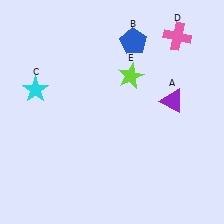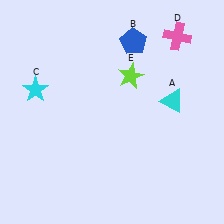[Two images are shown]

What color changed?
The triangle (A) changed from purple in Image 1 to cyan in Image 2.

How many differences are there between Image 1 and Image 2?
There is 1 difference between the two images.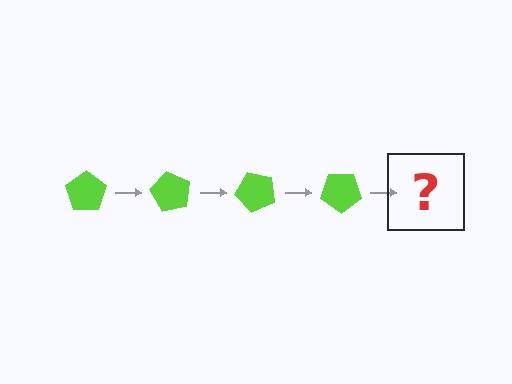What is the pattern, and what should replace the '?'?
The pattern is that the pentagon rotates 60 degrees each step. The '?' should be a lime pentagon rotated 240 degrees.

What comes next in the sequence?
The next element should be a lime pentagon rotated 240 degrees.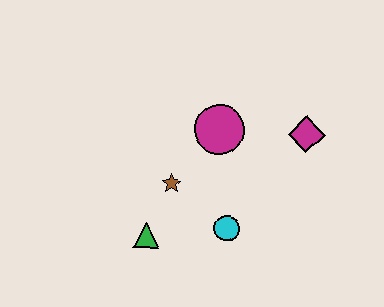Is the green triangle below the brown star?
Yes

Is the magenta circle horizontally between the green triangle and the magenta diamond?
Yes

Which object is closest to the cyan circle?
The brown star is closest to the cyan circle.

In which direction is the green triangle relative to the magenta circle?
The green triangle is below the magenta circle.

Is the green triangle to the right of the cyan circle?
No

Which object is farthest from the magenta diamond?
The green triangle is farthest from the magenta diamond.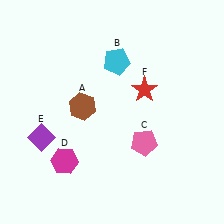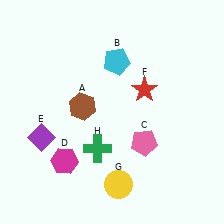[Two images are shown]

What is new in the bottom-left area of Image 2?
A green cross (H) was added in the bottom-left area of Image 2.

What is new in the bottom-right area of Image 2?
A yellow circle (G) was added in the bottom-right area of Image 2.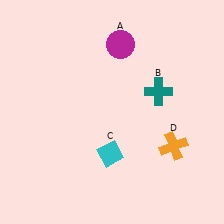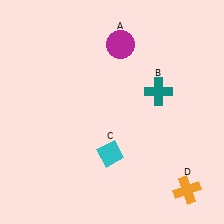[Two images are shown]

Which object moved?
The orange cross (D) moved down.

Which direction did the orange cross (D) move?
The orange cross (D) moved down.